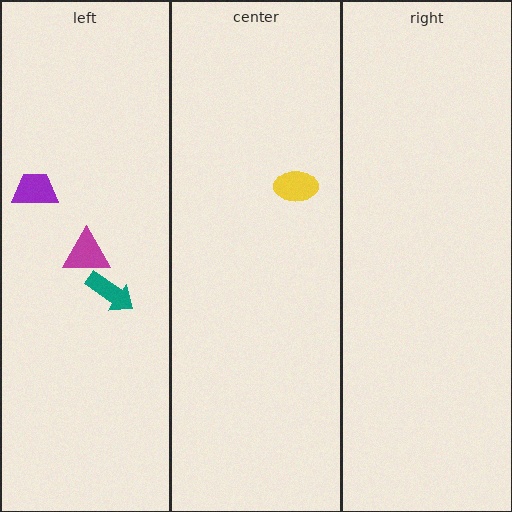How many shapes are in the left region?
3.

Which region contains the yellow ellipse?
The center region.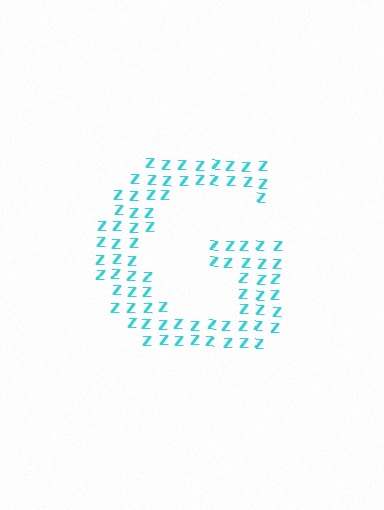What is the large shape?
The large shape is the letter G.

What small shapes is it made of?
It is made of small letter Z's.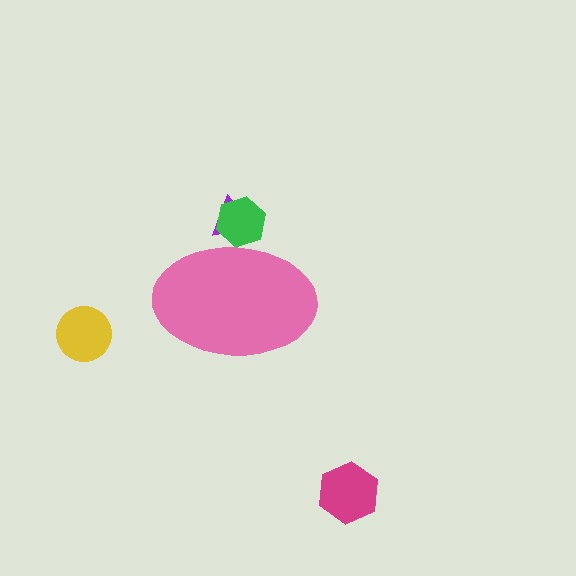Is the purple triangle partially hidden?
Yes, the purple triangle is partially hidden behind the pink ellipse.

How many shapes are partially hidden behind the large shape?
2 shapes are partially hidden.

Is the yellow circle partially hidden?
No, the yellow circle is fully visible.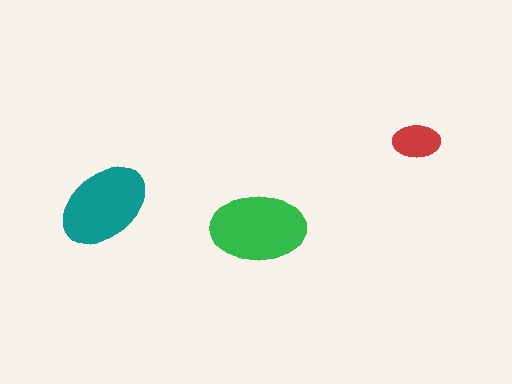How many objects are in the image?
There are 3 objects in the image.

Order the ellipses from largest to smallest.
the green one, the teal one, the red one.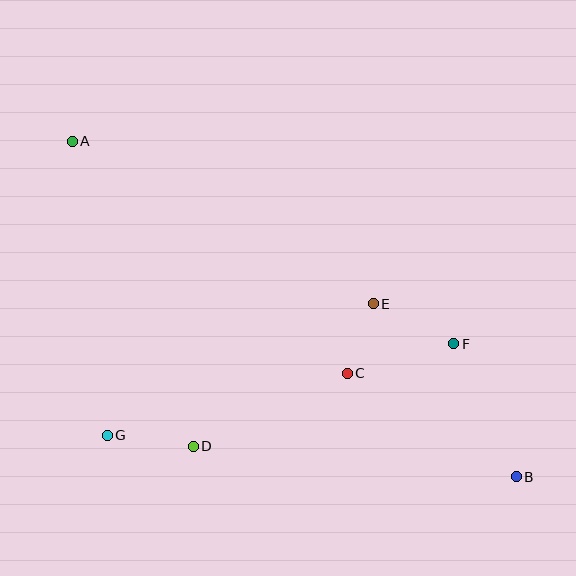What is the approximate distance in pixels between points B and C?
The distance between B and C is approximately 198 pixels.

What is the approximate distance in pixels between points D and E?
The distance between D and E is approximately 229 pixels.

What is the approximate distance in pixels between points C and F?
The distance between C and F is approximately 110 pixels.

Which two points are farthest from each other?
Points A and B are farthest from each other.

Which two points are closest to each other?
Points C and E are closest to each other.